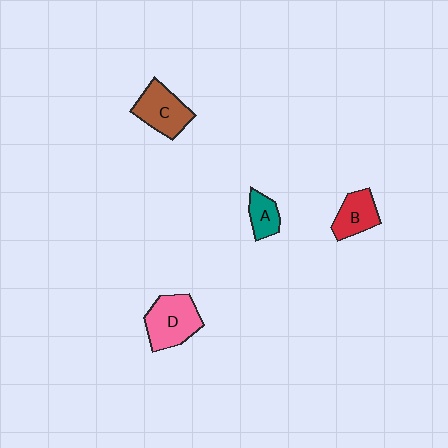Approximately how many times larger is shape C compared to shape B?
Approximately 1.3 times.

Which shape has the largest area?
Shape D (pink).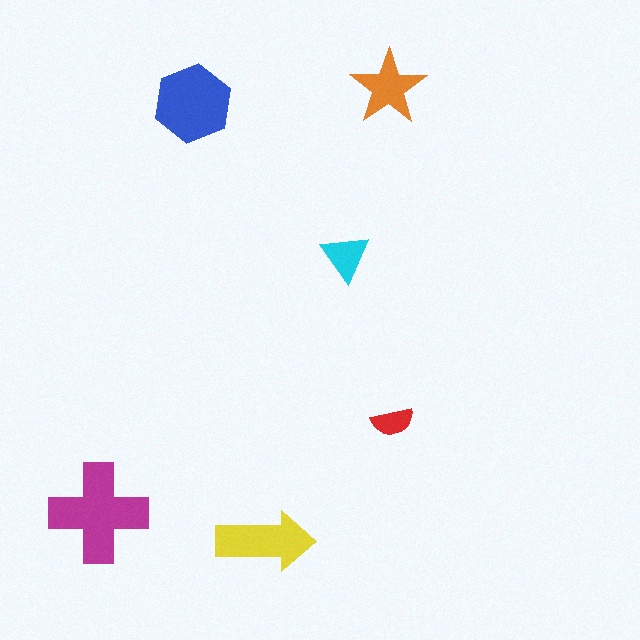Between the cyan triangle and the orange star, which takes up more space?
The orange star.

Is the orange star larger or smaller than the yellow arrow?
Smaller.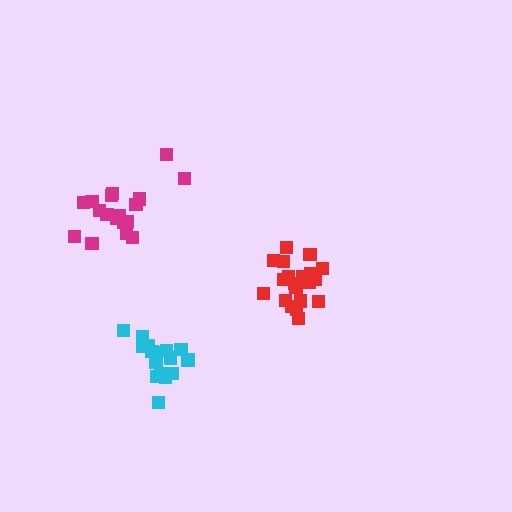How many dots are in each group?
Group 1: 18 dots, Group 2: 16 dots, Group 3: 20 dots (54 total).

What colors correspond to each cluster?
The clusters are colored: magenta, cyan, red.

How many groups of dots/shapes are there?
There are 3 groups.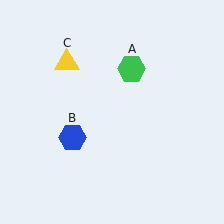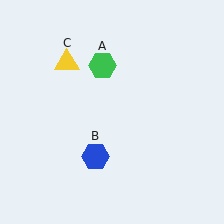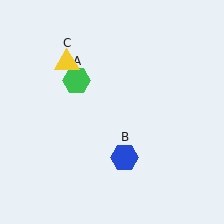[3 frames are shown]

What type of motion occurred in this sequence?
The green hexagon (object A), blue hexagon (object B) rotated counterclockwise around the center of the scene.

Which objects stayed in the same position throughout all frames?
Yellow triangle (object C) remained stationary.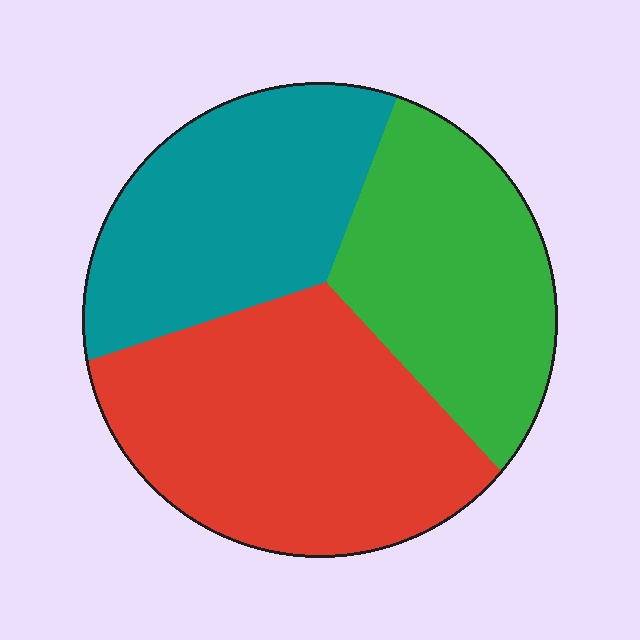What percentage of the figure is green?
Green takes up about one quarter (1/4) of the figure.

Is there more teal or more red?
Red.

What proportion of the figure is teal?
Teal covers 30% of the figure.